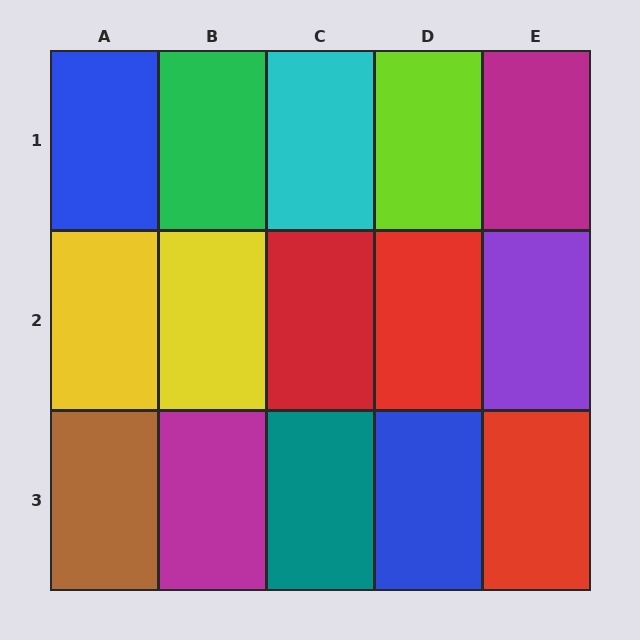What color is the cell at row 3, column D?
Blue.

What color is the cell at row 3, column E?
Red.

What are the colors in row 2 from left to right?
Yellow, yellow, red, red, purple.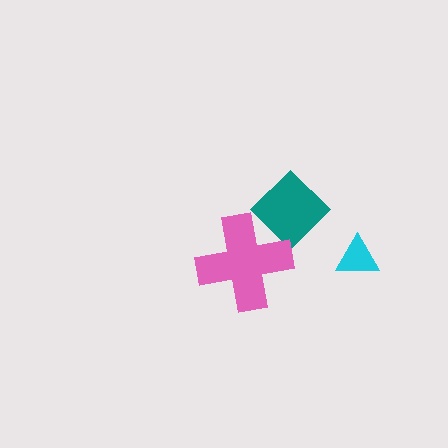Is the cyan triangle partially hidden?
No, no other shape covers it.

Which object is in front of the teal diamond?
The pink cross is in front of the teal diamond.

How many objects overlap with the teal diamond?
1 object overlaps with the teal diamond.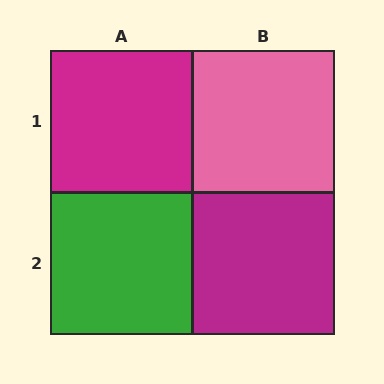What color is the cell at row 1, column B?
Pink.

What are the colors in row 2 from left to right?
Green, magenta.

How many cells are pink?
1 cell is pink.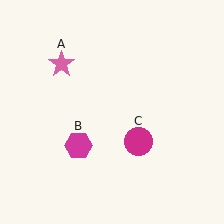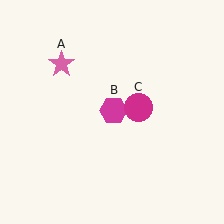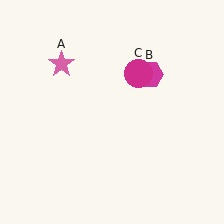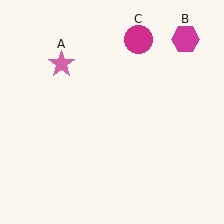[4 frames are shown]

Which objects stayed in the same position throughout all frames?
Pink star (object A) remained stationary.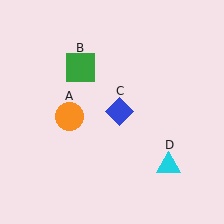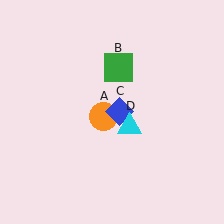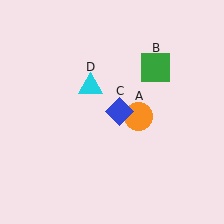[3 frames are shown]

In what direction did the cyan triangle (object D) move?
The cyan triangle (object D) moved up and to the left.